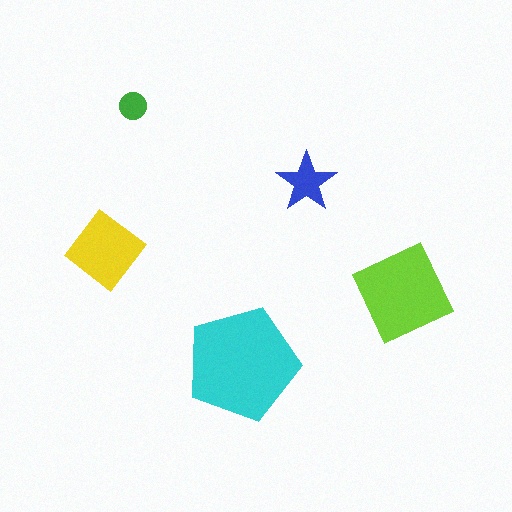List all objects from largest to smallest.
The cyan pentagon, the lime square, the yellow diamond, the blue star, the green circle.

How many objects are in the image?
There are 5 objects in the image.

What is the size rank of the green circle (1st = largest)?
5th.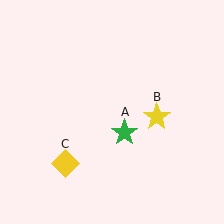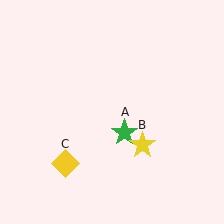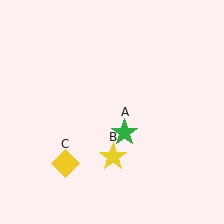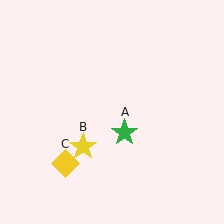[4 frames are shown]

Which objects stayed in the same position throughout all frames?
Green star (object A) and yellow diamond (object C) remained stationary.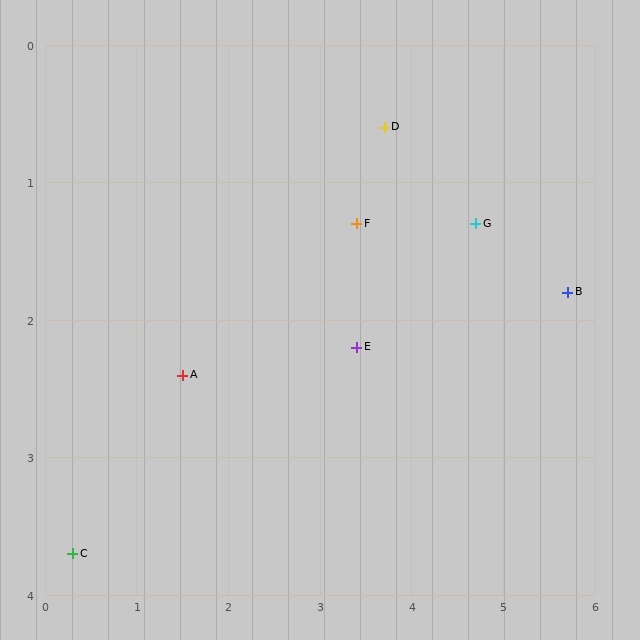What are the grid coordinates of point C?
Point C is at approximately (0.3, 3.7).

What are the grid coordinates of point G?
Point G is at approximately (4.7, 1.3).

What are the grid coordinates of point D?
Point D is at approximately (3.7, 0.6).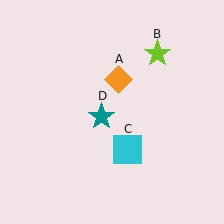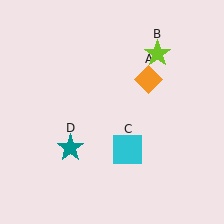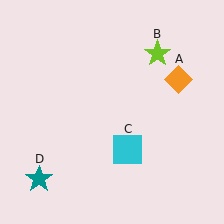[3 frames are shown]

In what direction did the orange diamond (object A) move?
The orange diamond (object A) moved right.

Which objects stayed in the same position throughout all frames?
Lime star (object B) and cyan square (object C) remained stationary.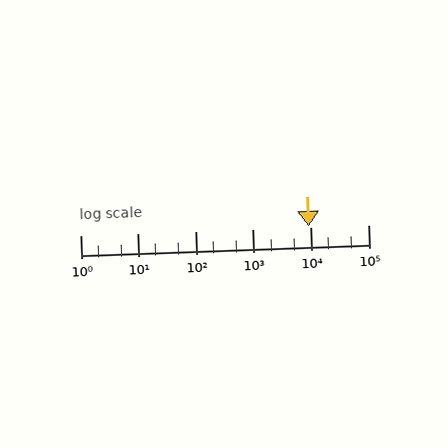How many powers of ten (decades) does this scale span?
The scale spans 5 decades, from 1 to 100000.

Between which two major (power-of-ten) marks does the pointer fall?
The pointer is between 1000 and 10000.